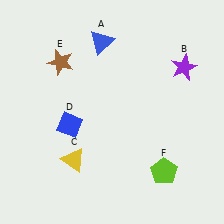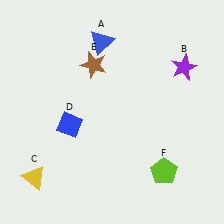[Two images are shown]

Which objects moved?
The objects that moved are: the yellow triangle (C), the brown star (E).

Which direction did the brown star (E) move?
The brown star (E) moved right.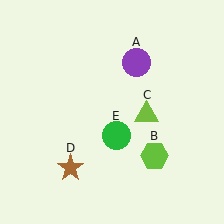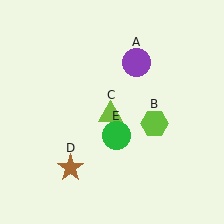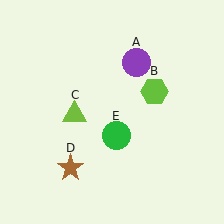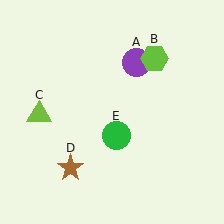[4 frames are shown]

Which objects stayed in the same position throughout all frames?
Purple circle (object A) and brown star (object D) and green circle (object E) remained stationary.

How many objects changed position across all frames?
2 objects changed position: lime hexagon (object B), lime triangle (object C).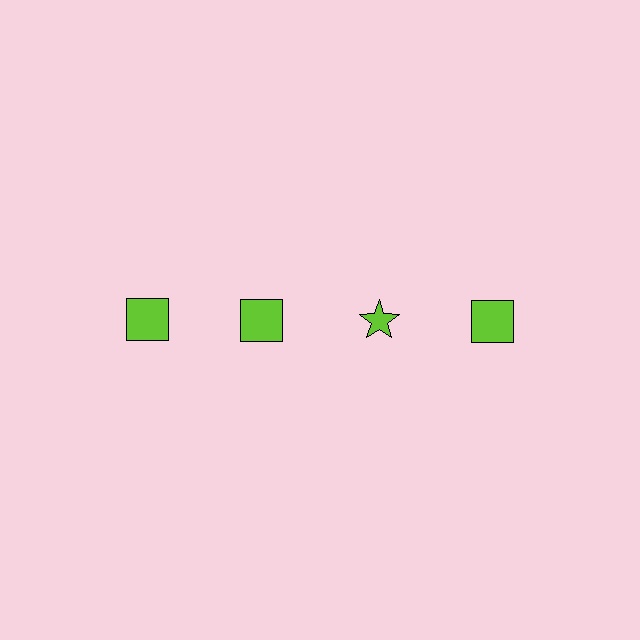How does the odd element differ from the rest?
It has a different shape: star instead of square.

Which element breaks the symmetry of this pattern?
The lime star in the top row, center column breaks the symmetry. All other shapes are lime squares.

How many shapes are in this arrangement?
There are 4 shapes arranged in a grid pattern.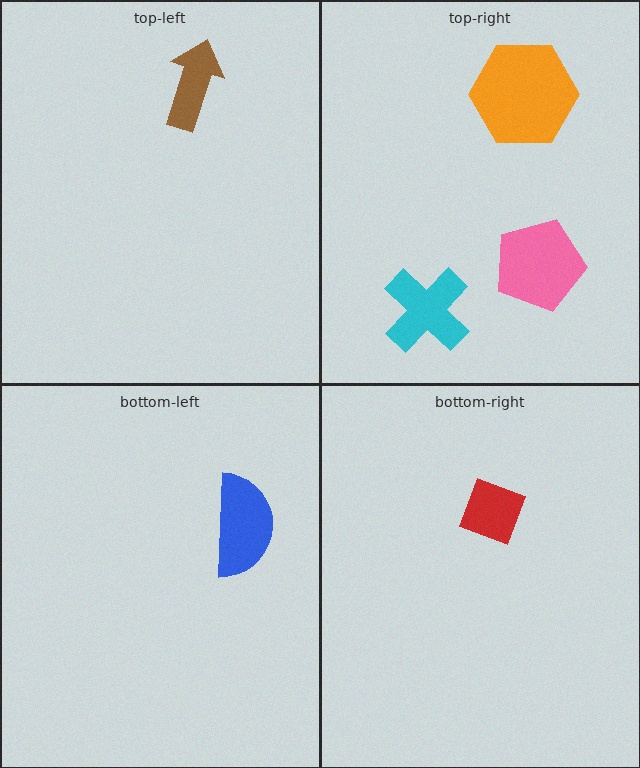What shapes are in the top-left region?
The brown arrow.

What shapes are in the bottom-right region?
The red diamond.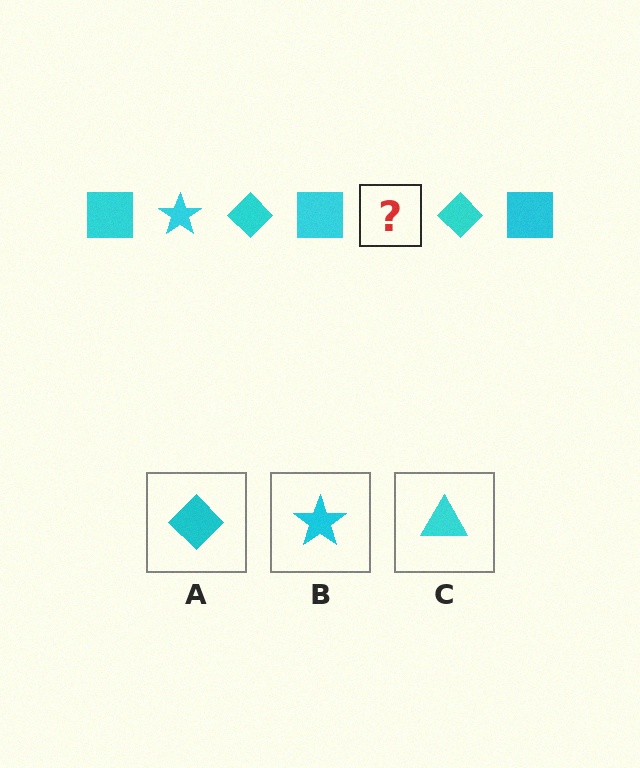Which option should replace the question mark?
Option B.